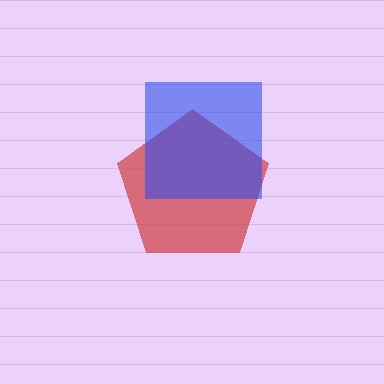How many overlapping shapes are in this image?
There are 2 overlapping shapes in the image.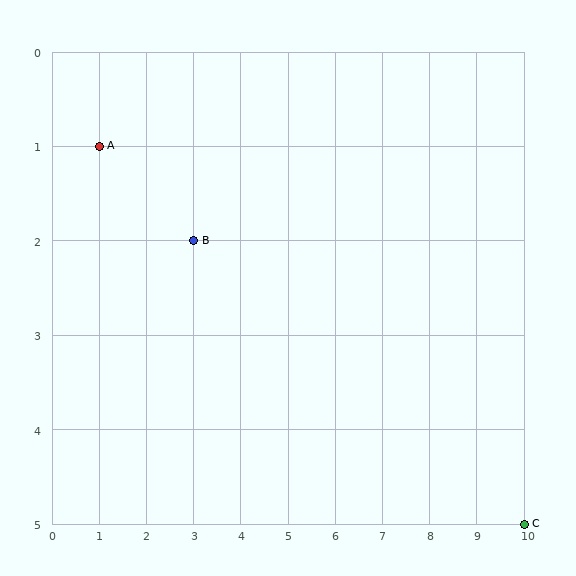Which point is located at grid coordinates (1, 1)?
Point A is at (1, 1).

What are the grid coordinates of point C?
Point C is at grid coordinates (10, 5).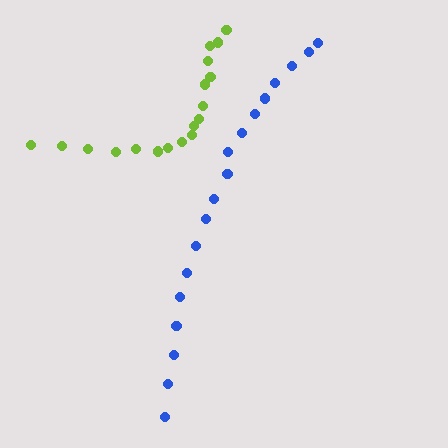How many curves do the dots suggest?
There are 2 distinct paths.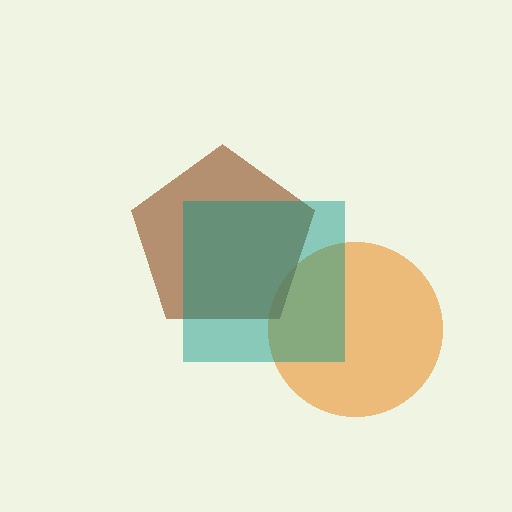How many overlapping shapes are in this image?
There are 3 overlapping shapes in the image.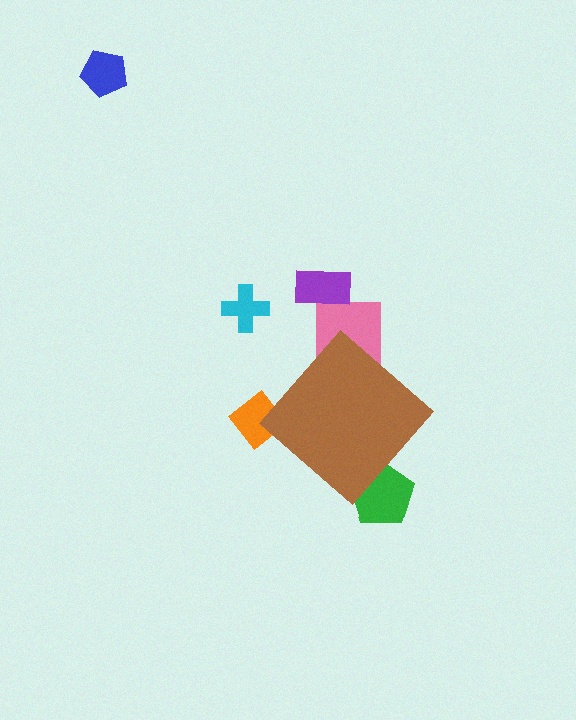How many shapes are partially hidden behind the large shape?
3 shapes are partially hidden.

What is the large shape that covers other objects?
A brown diamond.